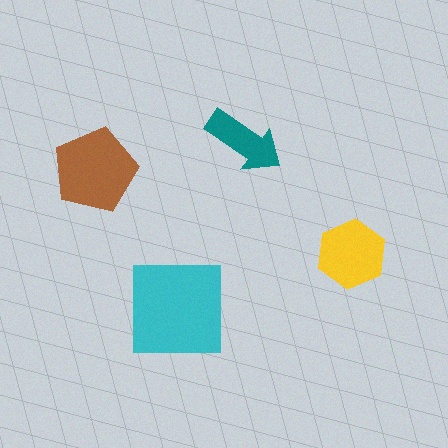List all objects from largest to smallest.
The cyan square, the brown pentagon, the yellow hexagon, the teal arrow.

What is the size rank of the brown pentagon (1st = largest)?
2nd.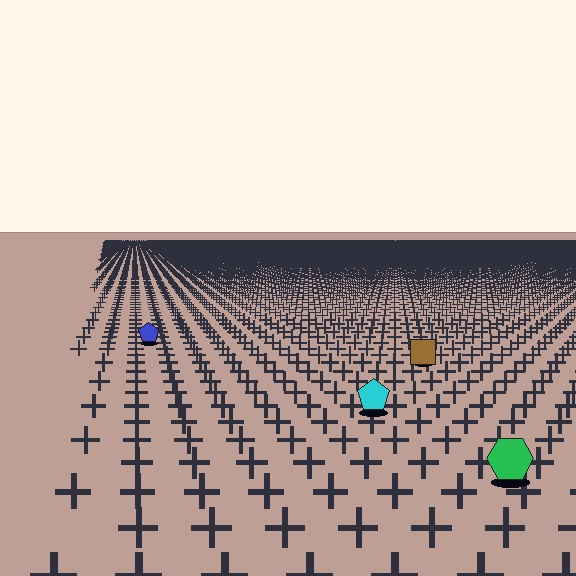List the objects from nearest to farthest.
From nearest to farthest: the green hexagon, the cyan pentagon, the brown square, the blue pentagon.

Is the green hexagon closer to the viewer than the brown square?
Yes. The green hexagon is closer — you can tell from the texture gradient: the ground texture is coarser near it.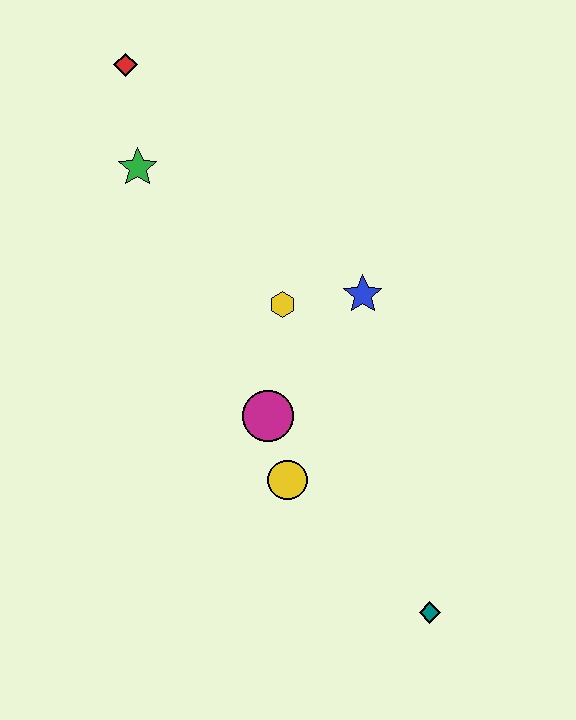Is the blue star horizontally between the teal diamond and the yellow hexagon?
Yes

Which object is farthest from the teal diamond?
The red diamond is farthest from the teal diamond.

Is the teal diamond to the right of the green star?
Yes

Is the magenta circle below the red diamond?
Yes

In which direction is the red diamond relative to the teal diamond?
The red diamond is above the teal diamond.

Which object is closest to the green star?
The red diamond is closest to the green star.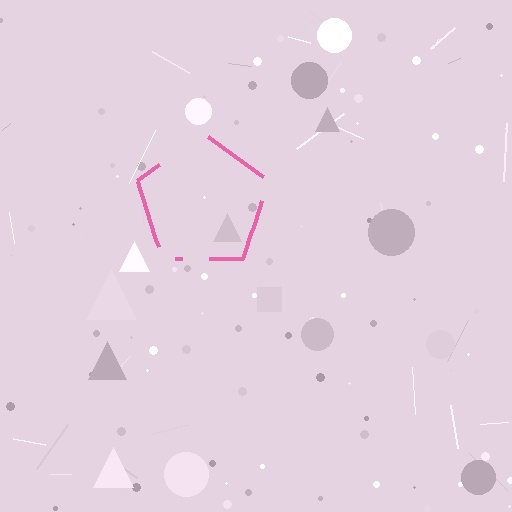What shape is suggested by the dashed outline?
The dashed outline suggests a pentagon.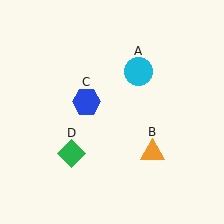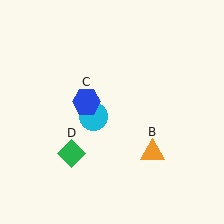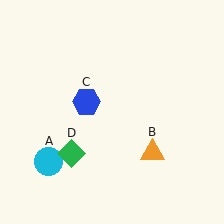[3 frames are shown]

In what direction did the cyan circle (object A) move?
The cyan circle (object A) moved down and to the left.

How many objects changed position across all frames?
1 object changed position: cyan circle (object A).